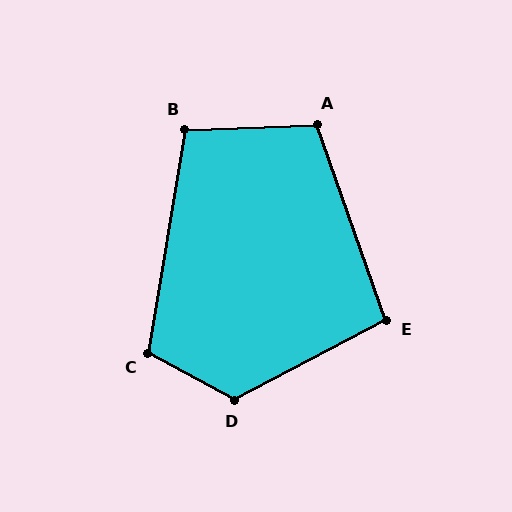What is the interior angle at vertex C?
Approximately 109 degrees (obtuse).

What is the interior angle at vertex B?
Approximately 101 degrees (obtuse).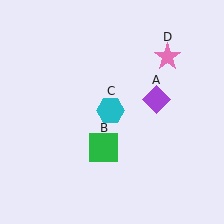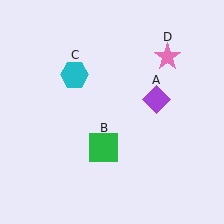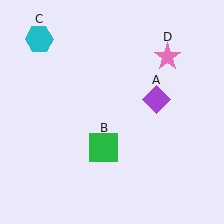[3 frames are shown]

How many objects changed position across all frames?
1 object changed position: cyan hexagon (object C).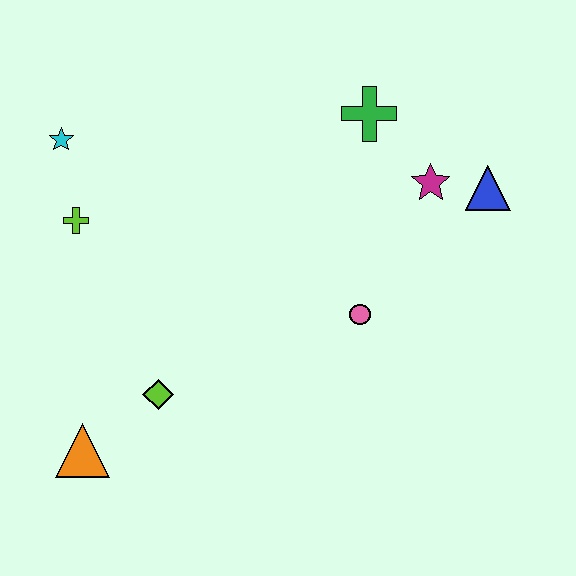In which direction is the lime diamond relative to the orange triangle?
The lime diamond is to the right of the orange triangle.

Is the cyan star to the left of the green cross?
Yes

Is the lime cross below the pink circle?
No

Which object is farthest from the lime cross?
The blue triangle is farthest from the lime cross.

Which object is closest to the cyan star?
The lime cross is closest to the cyan star.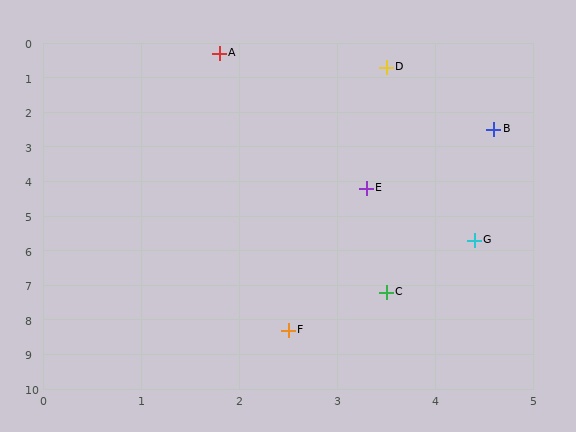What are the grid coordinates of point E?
Point E is at approximately (3.3, 4.2).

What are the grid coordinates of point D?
Point D is at approximately (3.5, 0.7).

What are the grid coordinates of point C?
Point C is at approximately (3.5, 7.2).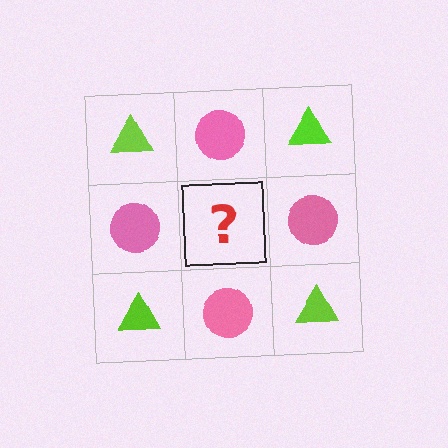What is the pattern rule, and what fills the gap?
The rule is that it alternates lime triangle and pink circle in a checkerboard pattern. The gap should be filled with a lime triangle.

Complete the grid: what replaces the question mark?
The question mark should be replaced with a lime triangle.